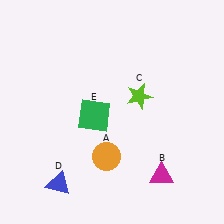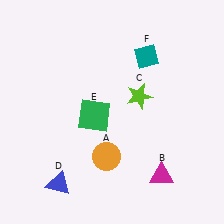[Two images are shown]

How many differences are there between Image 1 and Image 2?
There is 1 difference between the two images.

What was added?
A teal diamond (F) was added in Image 2.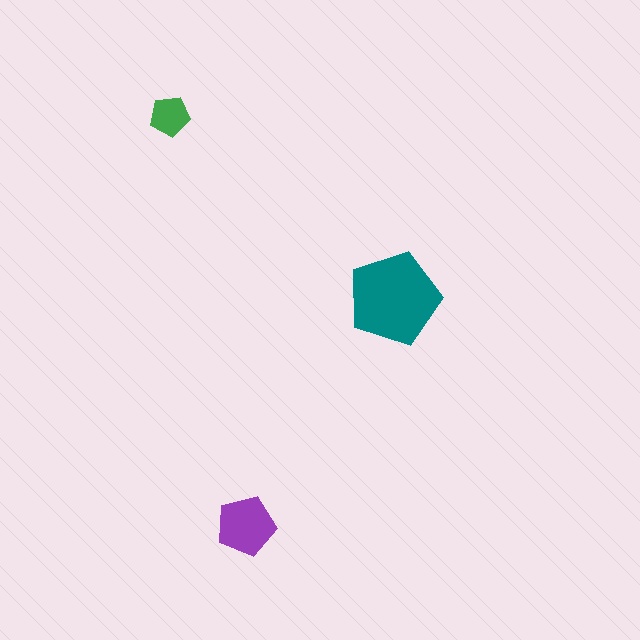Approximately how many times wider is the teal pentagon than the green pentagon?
About 2.5 times wider.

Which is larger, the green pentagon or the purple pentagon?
The purple one.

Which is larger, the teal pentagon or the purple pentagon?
The teal one.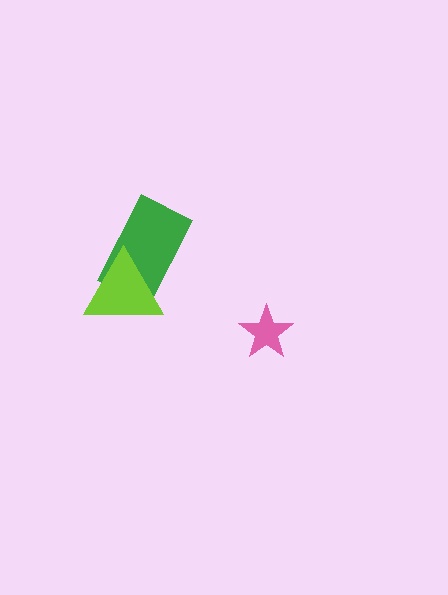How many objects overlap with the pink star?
0 objects overlap with the pink star.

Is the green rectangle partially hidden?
Yes, it is partially covered by another shape.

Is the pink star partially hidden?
No, no other shape covers it.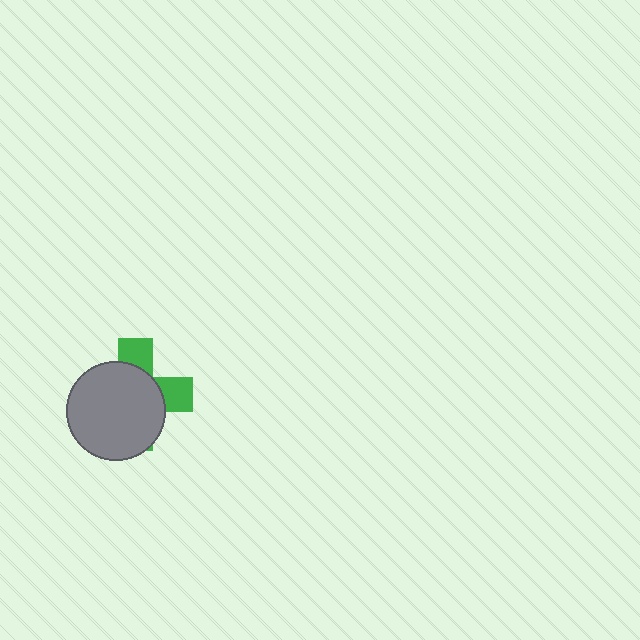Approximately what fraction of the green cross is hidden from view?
Roughly 68% of the green cross is hidden behind the gray circle.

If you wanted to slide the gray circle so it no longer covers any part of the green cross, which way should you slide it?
Slide it toward the lower-left — that is the most direct way to separate the two shapes.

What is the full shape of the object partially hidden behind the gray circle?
The partially hidden object is a green cross.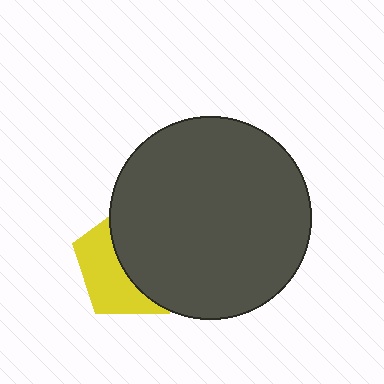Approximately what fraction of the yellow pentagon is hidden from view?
Roughly 58% of the yellow pentagon is hidden behind the dark gray circle.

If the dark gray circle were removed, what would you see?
You would see the complete yellow pentagon.